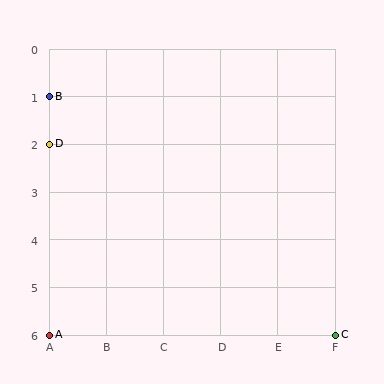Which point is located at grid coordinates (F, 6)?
Point C is at (F, 6).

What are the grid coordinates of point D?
Point D is at grid coordinates (A, 2).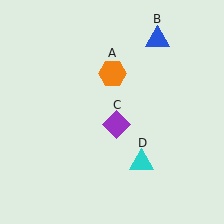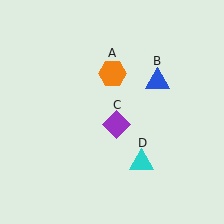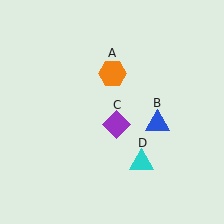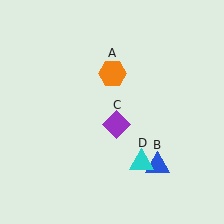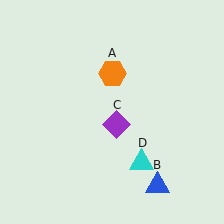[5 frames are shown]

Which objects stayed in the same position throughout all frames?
Orange hexagon (object A) and purple diamond (object C) and cyan triangle (object D) remained stationary.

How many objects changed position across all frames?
1 object changed position: blue triangle (object B).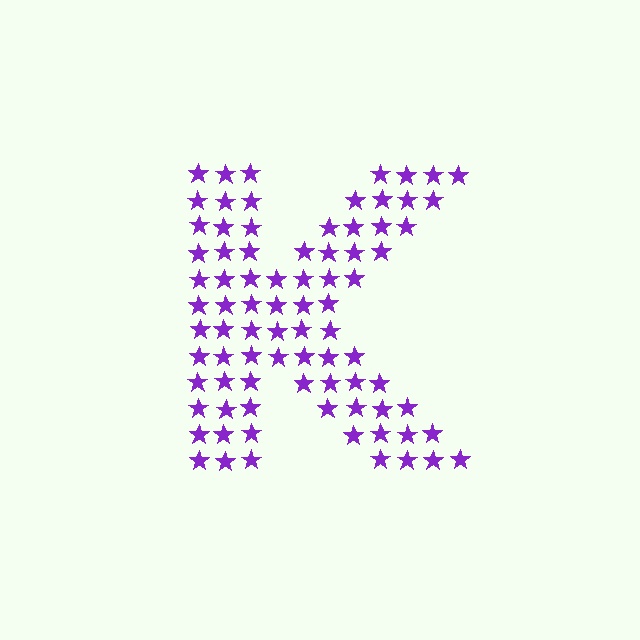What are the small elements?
The small elements are stars.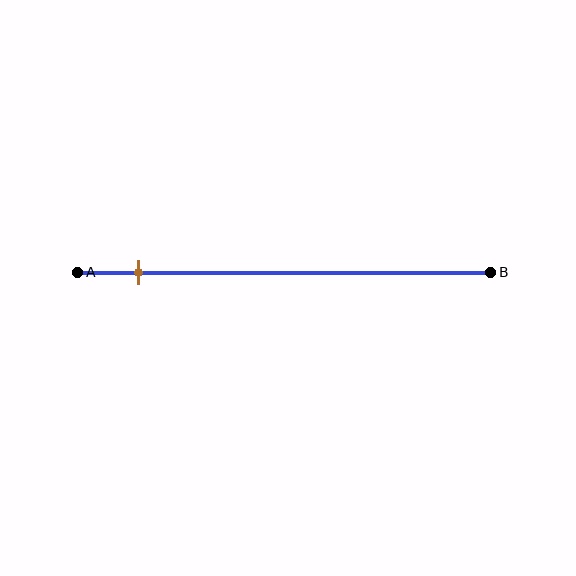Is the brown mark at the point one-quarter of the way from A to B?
No, the mark is at about 15% from A, not at the 25% one-quarter point.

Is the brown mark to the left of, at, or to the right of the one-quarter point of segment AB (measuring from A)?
The brown mark is to the left of the one-quarter point of segment AB.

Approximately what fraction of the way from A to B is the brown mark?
The brown mark is approximately 15% of the way from A to B.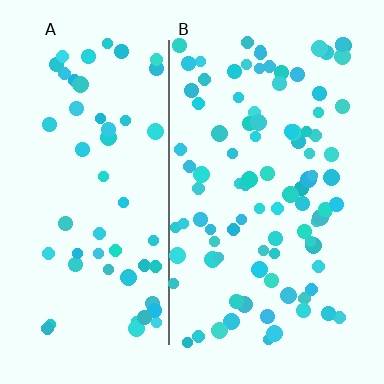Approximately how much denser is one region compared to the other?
Approximately 1.8× — region B over region A.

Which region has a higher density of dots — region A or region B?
B (the right).